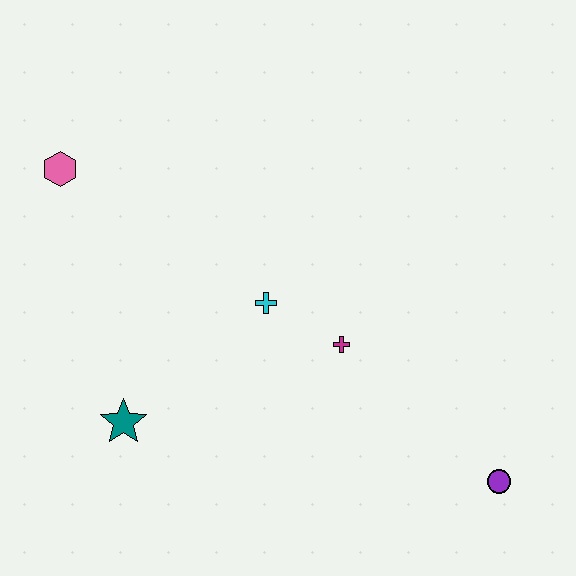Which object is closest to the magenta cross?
The cyan cross is closest to the magenta cross.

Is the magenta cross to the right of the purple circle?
No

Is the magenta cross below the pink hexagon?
Yes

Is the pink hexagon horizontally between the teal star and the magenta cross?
No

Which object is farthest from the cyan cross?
The purple circle is farthest from the cyan cross.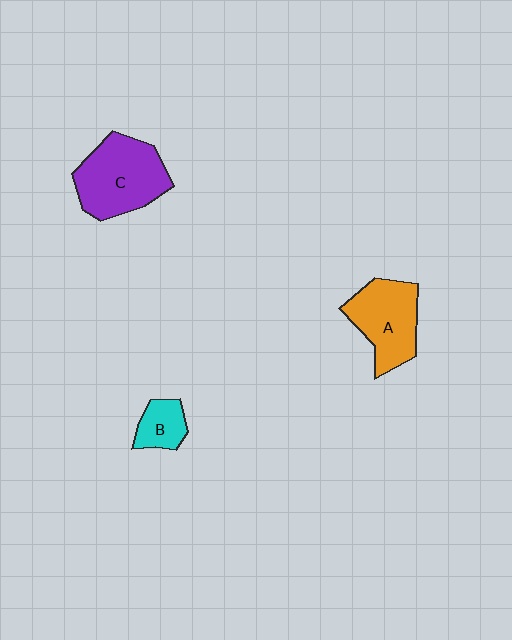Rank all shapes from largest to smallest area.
From largest to smallest: C (purple), A (orange), B (cyan).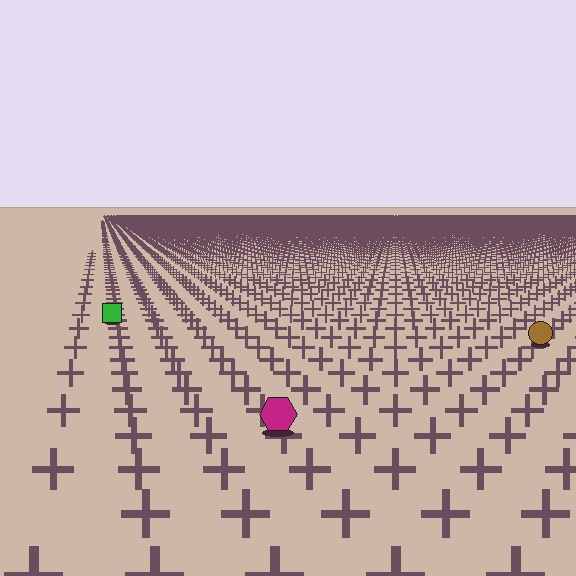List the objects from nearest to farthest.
From nearest to farthest: the magenta hexagon, the brown circle, the green square.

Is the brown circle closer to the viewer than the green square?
Yes. The brown circle is closer — you can tell from the texture gradient: the ground texture is coarser near it.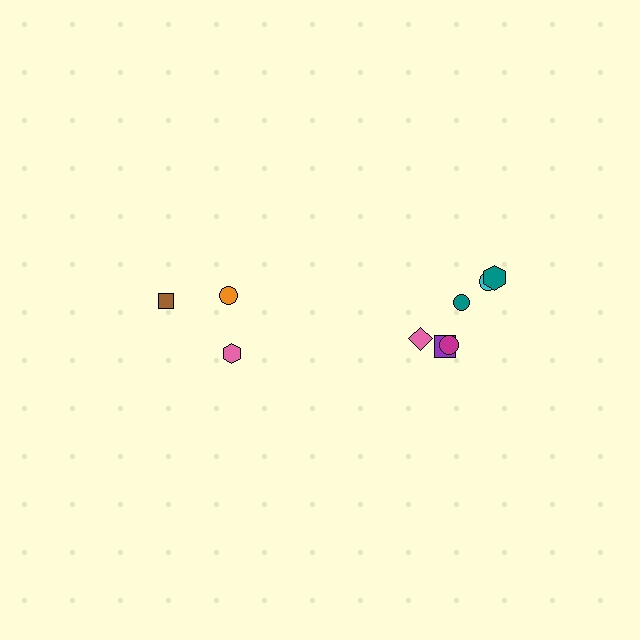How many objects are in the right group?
There are 6 objects.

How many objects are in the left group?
There are 3 objects.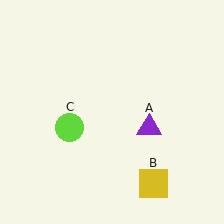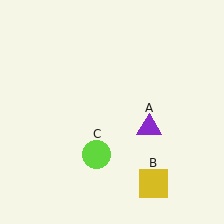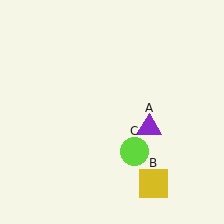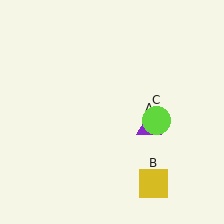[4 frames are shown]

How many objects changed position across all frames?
1 object changed position: lime circle (object C).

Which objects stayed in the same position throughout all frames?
Purple triangle (object A) and yellow square (object B) remained stationary.